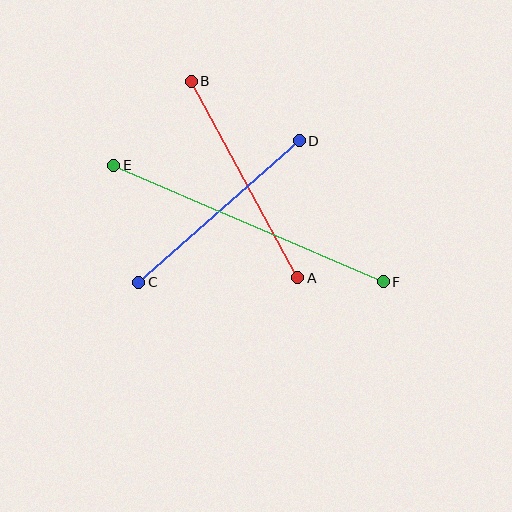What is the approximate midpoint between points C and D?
The midpoint is at approximately (219, 212) pixels.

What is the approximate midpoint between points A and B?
The midpoint is at approximately (244, 179) pixels.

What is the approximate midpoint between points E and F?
The midpoint is at approximately (249, 224) pixels.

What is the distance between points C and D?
The distance is approximately 214 pixels.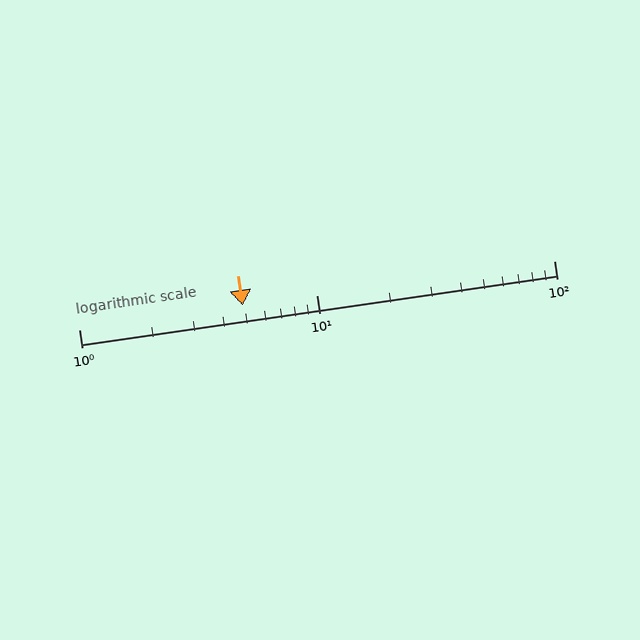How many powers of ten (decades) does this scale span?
The scale spans 2 decades, from 1 to 100.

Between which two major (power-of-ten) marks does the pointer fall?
The pointer is between 1 and 10.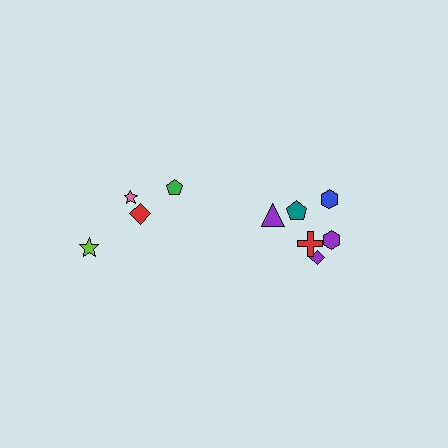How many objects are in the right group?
There are 6 objects.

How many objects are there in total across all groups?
There are 10 objects.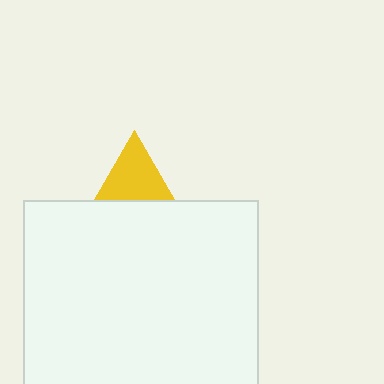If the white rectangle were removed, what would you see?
You would see the complete yellow triangle.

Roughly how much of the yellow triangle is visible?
A small part of it is visible (roughly 35%).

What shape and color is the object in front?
The object in front is a white rectangle.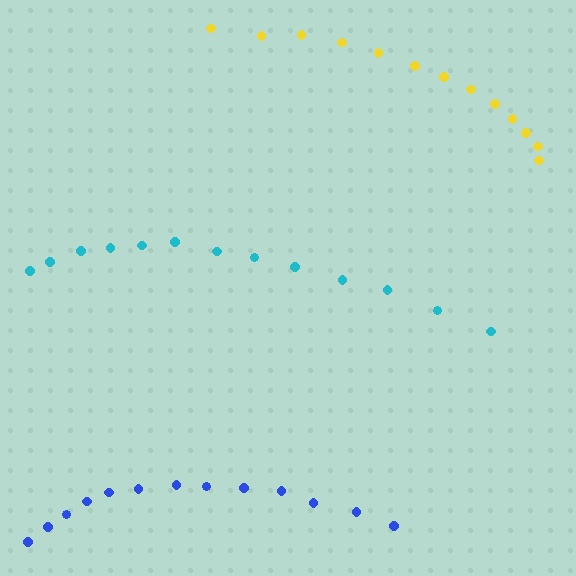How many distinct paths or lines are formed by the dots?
There are 3 distinct paths.